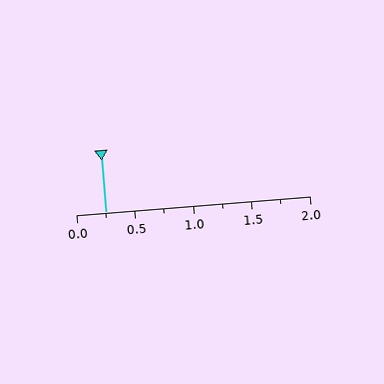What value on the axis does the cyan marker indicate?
The marker indicates approximately 0.25.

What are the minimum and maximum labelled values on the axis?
The axis runs from 0.0 to 2.0.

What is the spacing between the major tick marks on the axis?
The major ticks are spaced 0.5 apart.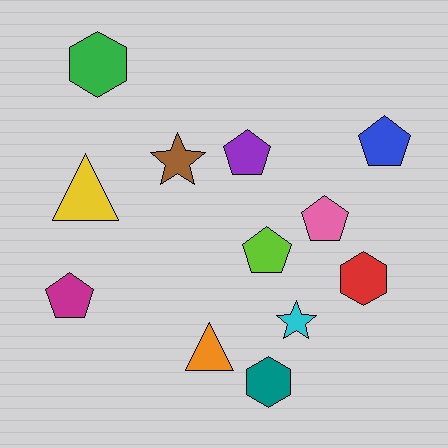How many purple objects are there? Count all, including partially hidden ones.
There is 1 purple object.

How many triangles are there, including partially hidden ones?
There are 2 triangles.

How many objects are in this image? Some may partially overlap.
There are 12 objects.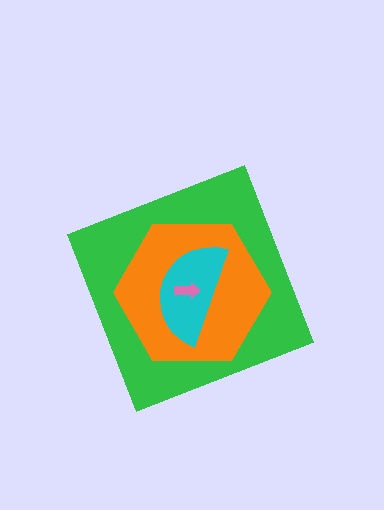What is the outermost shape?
The green diamond.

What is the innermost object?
The pink arrow.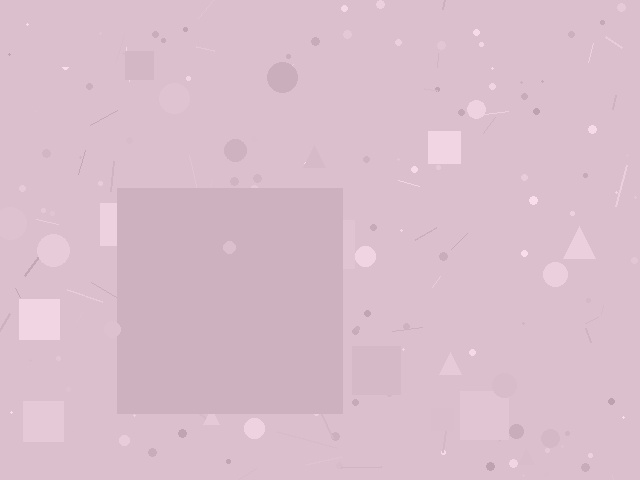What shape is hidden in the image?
A square is hidden in the image.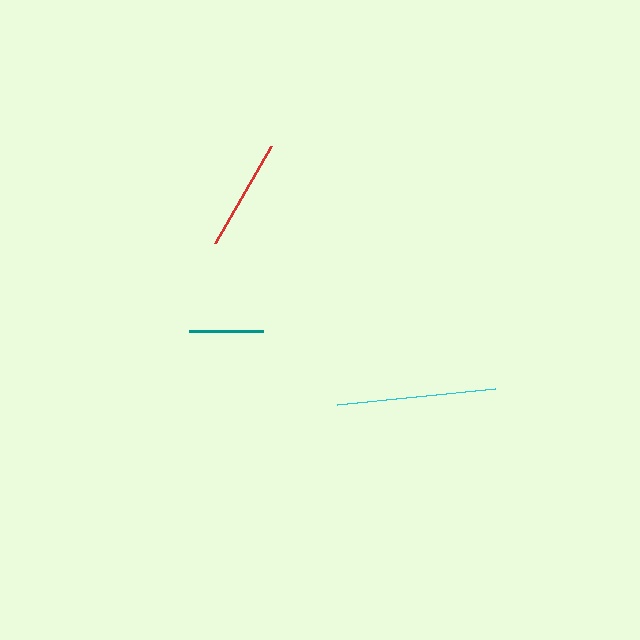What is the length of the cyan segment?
The cyan segment is approximately 158 pixels long.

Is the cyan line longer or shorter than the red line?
The cyan line is longer than the red line.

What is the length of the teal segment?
The teal segment is approximately 74 pixels long.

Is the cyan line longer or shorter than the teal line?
The cyan line is longer than the teal line.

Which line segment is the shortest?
The teal line is the shortest at approximately 74 pixels.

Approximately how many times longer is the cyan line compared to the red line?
The cyan line is approximately 1.4 times the length of the red line.